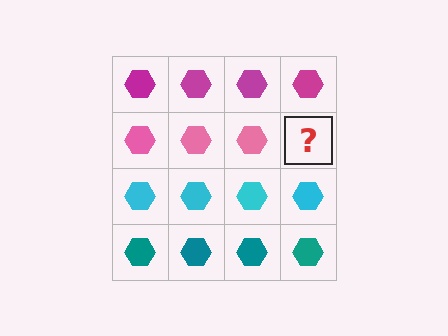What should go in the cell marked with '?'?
The missing cell should contain a pink hexagon.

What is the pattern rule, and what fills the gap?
The rule is that each row has a consistent color. The gap should be filled with a pink hexagon.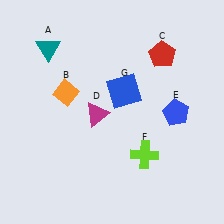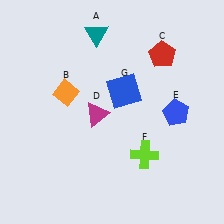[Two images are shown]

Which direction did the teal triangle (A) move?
The teal triangle (A) moved right.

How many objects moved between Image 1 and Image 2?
1 object moved between the two images.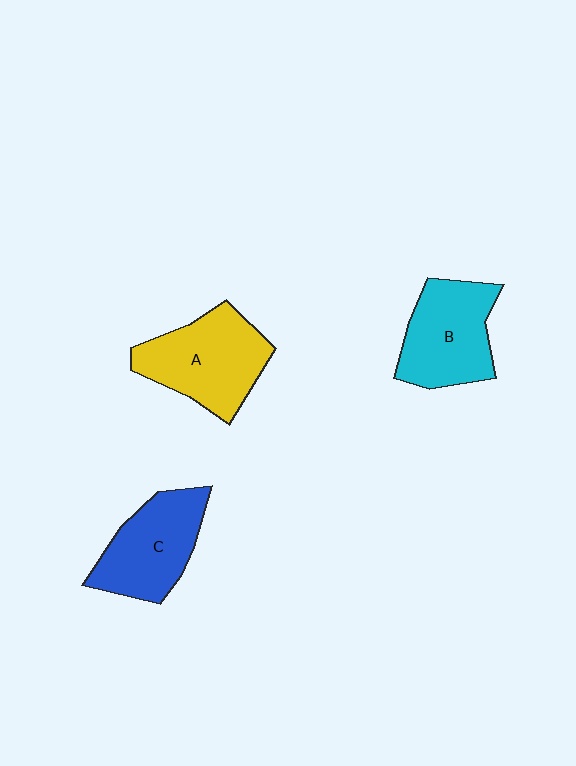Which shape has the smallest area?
Shape C (blue).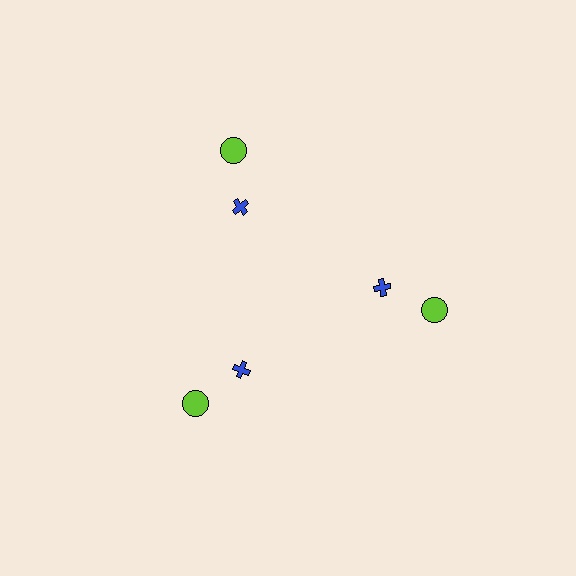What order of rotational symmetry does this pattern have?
This pattern has 3-fold rotational symmetry.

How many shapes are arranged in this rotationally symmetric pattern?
There are 6 shapes, arranged in 3 groups of 2.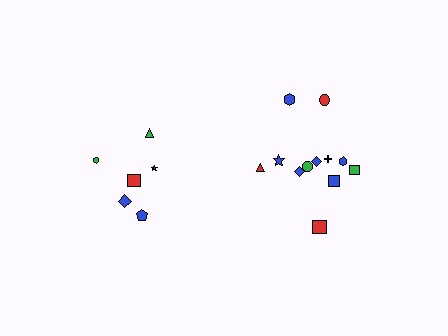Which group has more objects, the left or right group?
The right group.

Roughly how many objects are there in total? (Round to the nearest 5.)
Roughly 20 objects in total.